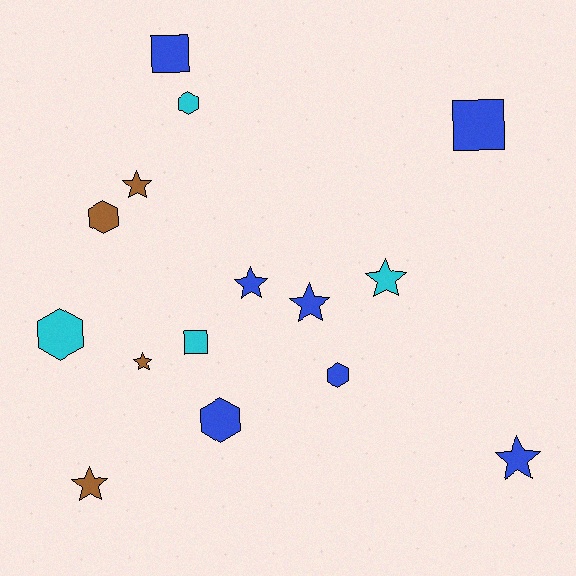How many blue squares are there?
There are 2 blue squares.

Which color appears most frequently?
Blue, with 7 objects.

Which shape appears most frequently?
Star, with 7 objects.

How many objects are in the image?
There are 15 objects.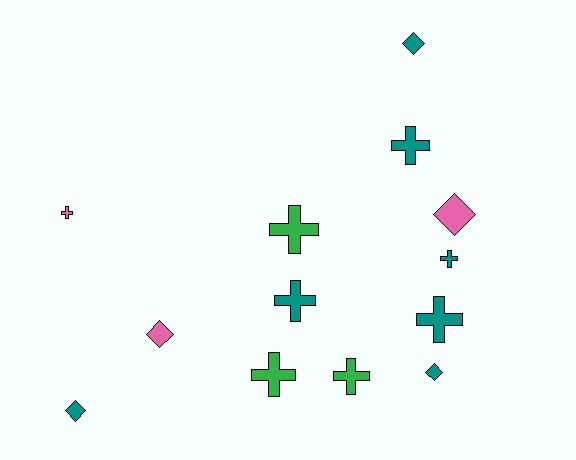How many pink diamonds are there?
There are 2 pink diamonds.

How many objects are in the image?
There are 13 objects.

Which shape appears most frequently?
Cross, with 8 objects.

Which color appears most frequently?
Teal, with 7 objects.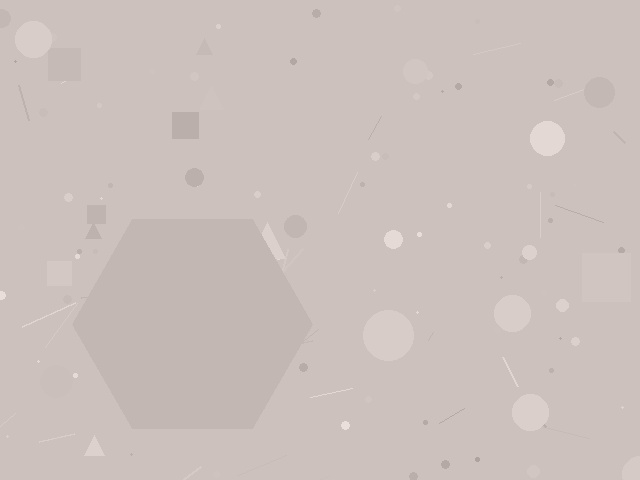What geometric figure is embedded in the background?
A hexagon is embedded in the background.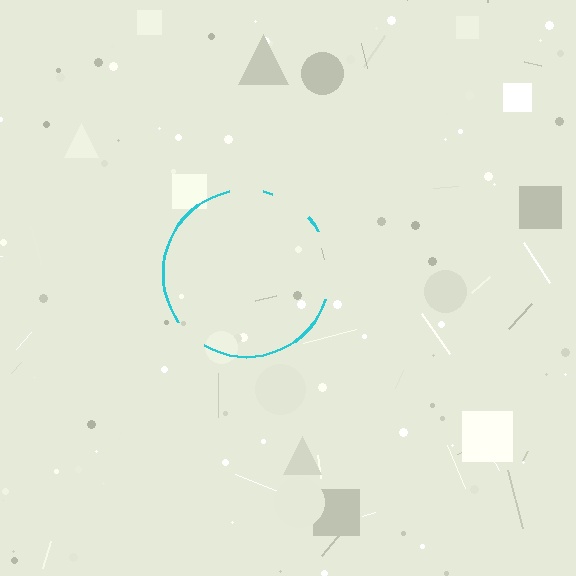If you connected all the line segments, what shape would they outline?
They would outline a circle.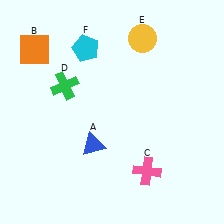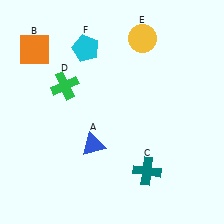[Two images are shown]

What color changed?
The cross (C) changed from pink in Image 1 to teal in Image 2.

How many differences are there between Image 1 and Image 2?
There is 1 difference between the two images.